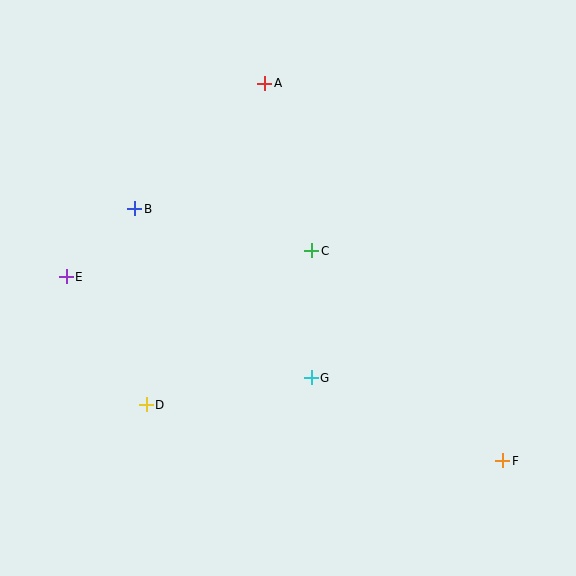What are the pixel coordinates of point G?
Point G is at (311, 378).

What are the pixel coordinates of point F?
Point F is at (503, 461).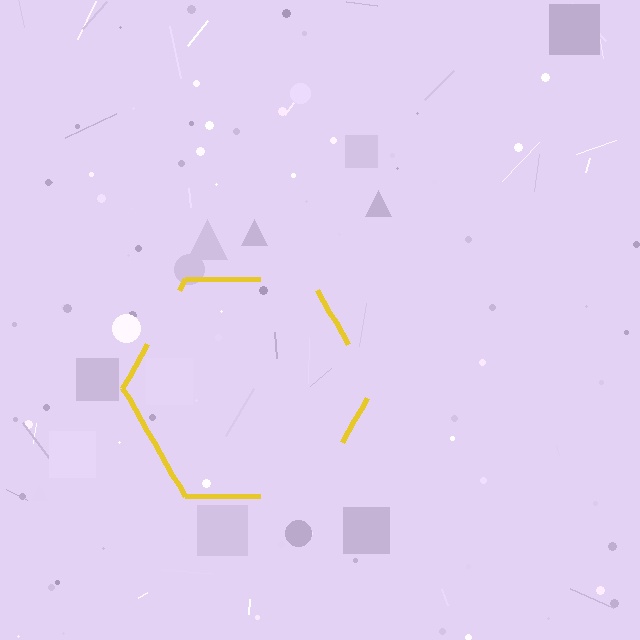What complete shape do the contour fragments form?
The contour fragments form a hexagon.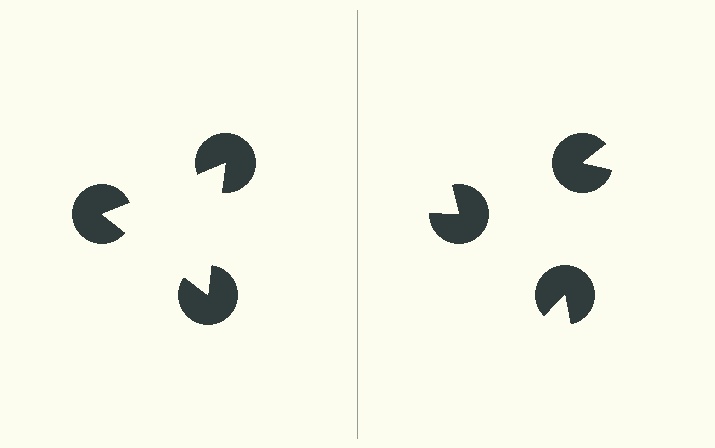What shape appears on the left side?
An illusory triangle.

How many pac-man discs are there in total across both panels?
6 — 3 on each side.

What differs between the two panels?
The pac-man discs are positioned identically on both sides; only the wedge orientations differ. On the left they align to a triangle; on the right they are misaligned.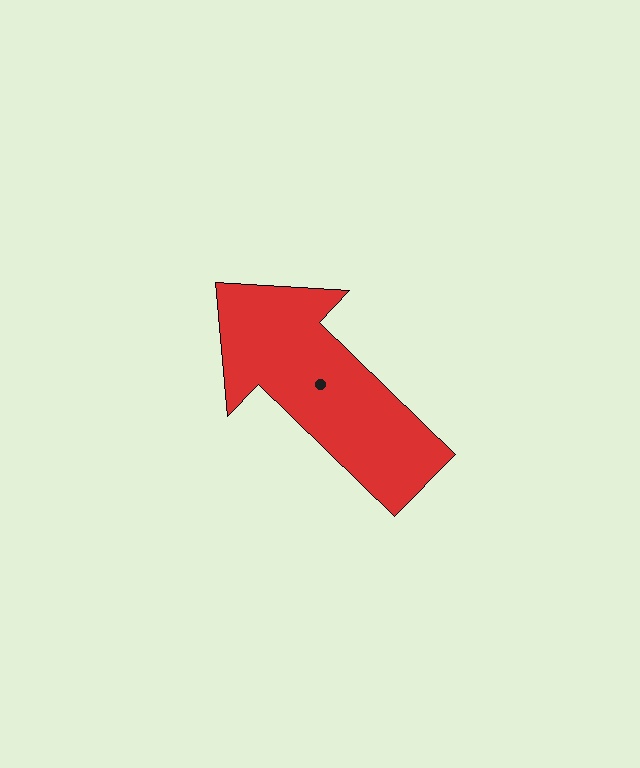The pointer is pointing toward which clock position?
Roughly 10 o'clock.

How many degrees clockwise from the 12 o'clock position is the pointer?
Approximately 314 degrees.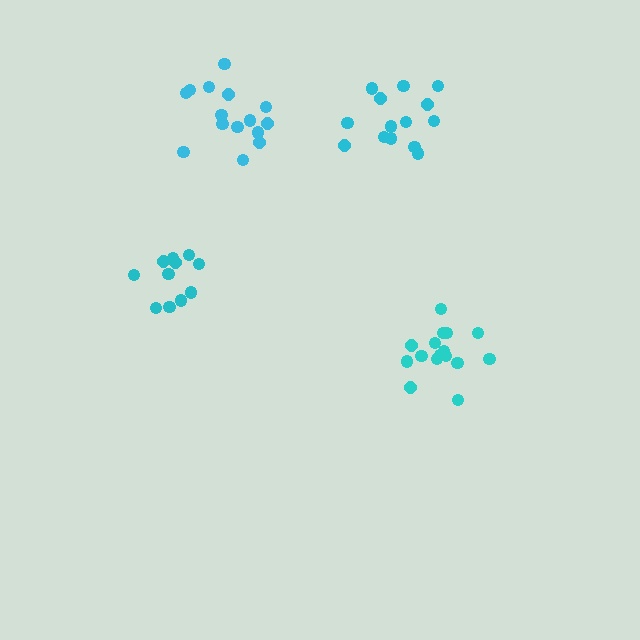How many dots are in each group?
Group 1: 14 dots, Group 2: 15 dots, Group 3: 11 dots, Group 4: 16 dots (56 total).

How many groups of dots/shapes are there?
There are 4 groups.